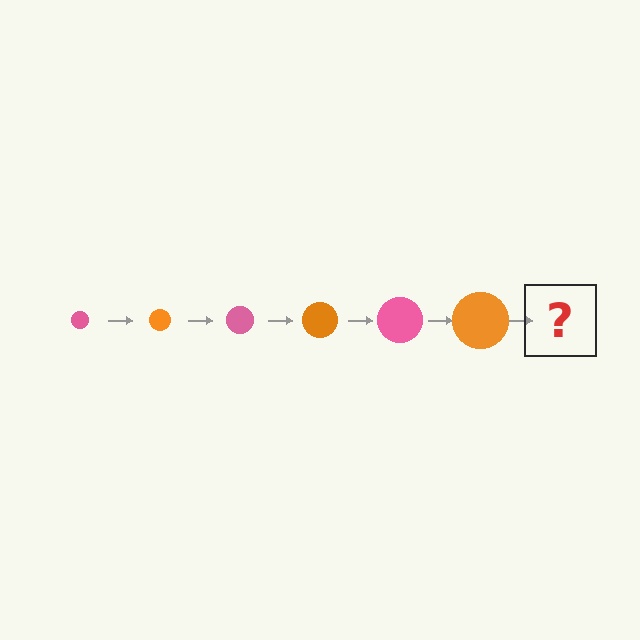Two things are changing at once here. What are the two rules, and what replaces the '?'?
The two rules are that the circle grows larger each step and the color cycles through pink and orange. The '?' should be a pink circle, larger than the previous one.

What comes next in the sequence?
The next element should be a pink circle, larger than the previous one.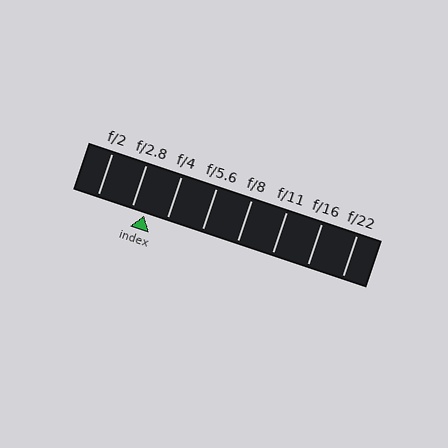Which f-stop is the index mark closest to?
The index mark is closest to f/2.8.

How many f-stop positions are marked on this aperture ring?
There are 8 f-stop positions marked.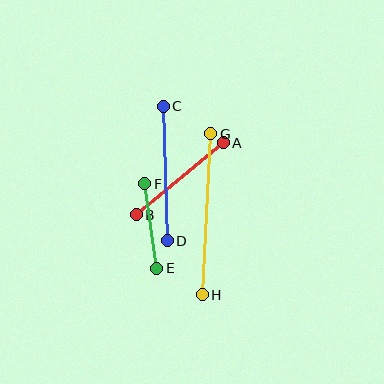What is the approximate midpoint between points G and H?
The midpoint is at approximately (207, 214) pixels.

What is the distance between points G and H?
The distance is approximately 161 pixels.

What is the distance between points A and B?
The distance is approximately 113 pixels.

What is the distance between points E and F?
The distance is approximately 85 pixels.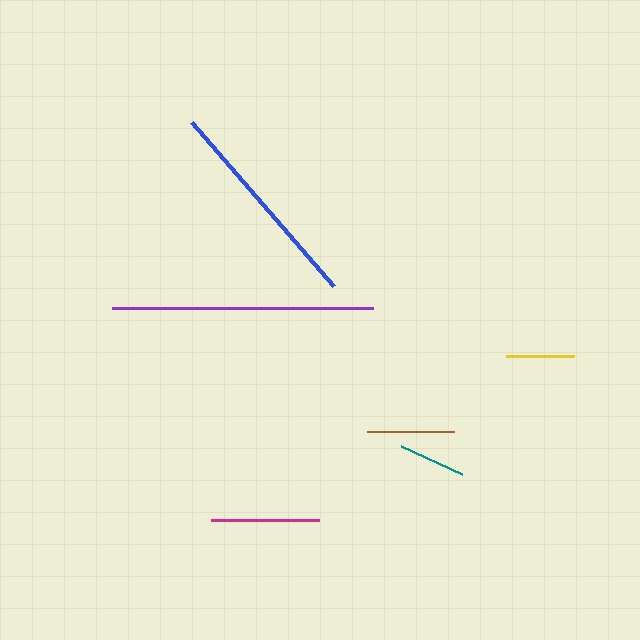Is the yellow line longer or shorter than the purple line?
The purple line is longer than the yellow line.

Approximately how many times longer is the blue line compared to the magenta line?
The blue line is approximately 2.0 times the length of the magenta line.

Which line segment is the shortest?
The teal line is the shortest at approximately 67 pixels.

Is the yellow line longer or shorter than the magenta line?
The magenta line is longer than the yellow line.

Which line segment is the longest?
The purple line is the longest at approximately 261 pixels.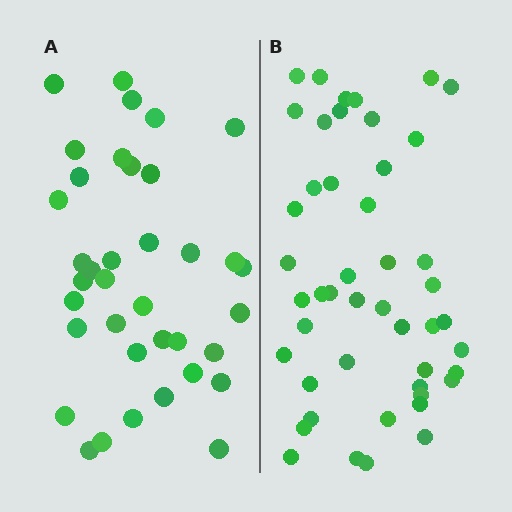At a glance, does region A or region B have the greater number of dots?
Region B (the right region) has more dots.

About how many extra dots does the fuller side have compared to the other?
Region B has roughly 10 or so more dots than region A.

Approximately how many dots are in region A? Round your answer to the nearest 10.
About 40 dots. (The exact count is 37, which rounds to 40.)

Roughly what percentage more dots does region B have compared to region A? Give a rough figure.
About 25% more.